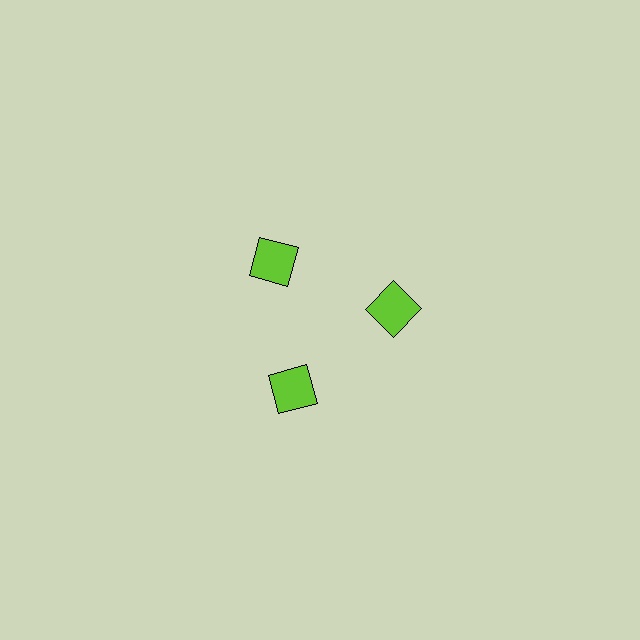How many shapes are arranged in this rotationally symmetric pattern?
There are 3 shapes, arranged in 3 groups of 1.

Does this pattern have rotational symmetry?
Yes, this pattern has 3-fold rotational symmetry. It looks the same after rotating 120 degrees around the center.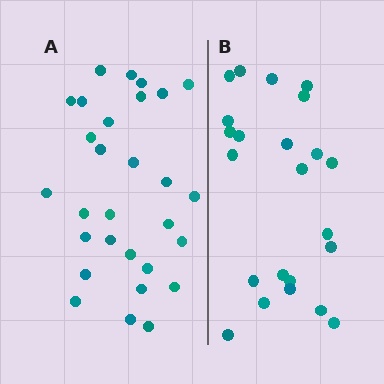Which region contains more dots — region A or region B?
Region A (the left region) has more dots.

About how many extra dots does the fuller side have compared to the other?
Region A has about 6 more dots than region B.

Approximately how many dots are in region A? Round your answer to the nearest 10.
About 30 dots. (The exact count is 29, which rounds to 30.)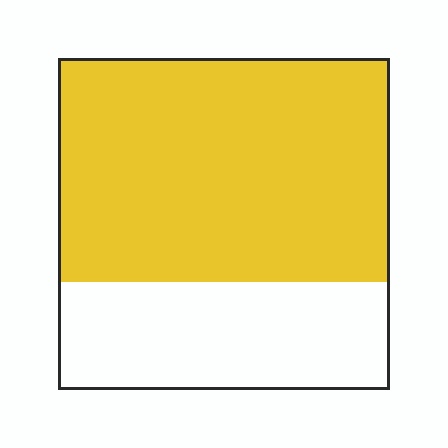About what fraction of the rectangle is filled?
About two thirds (2/3).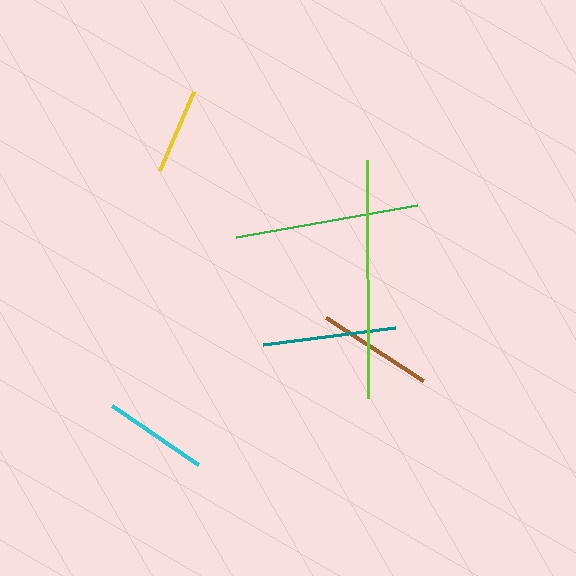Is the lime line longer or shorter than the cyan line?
The lime line is longer than the cyan line.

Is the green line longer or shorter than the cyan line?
The green line is longer than the cyan line.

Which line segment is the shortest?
The yellow line is the shortest at approximately 86 pixels.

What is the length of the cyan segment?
The cyan segment is approximately 104 pixels long.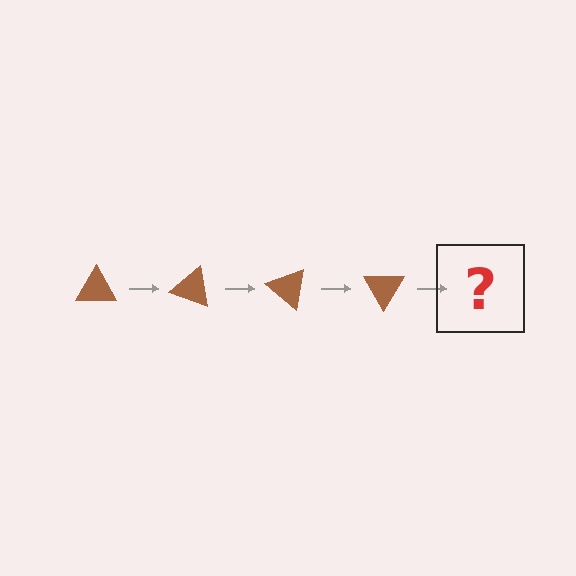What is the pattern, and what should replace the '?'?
The pattern is that the triangle rotates 20 degrees each step. The '?' should be a brown triangle rotated 80 degrees.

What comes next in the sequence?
The next element should be a brown triangle rotated 80 degrees.